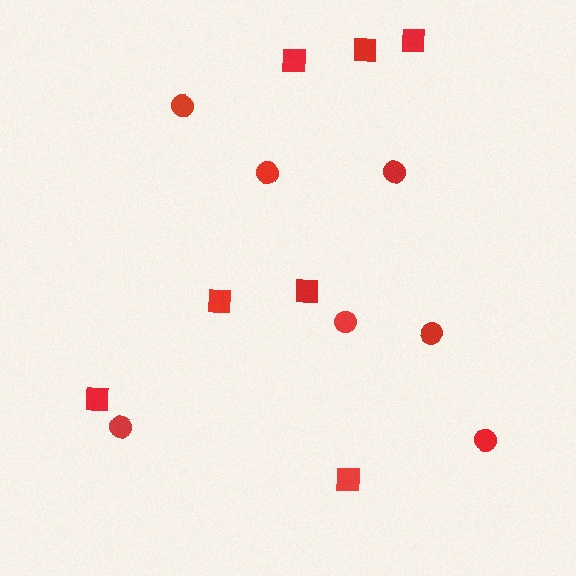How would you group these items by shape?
There are 2 groups: one group of circles (7) and one group of squares (7).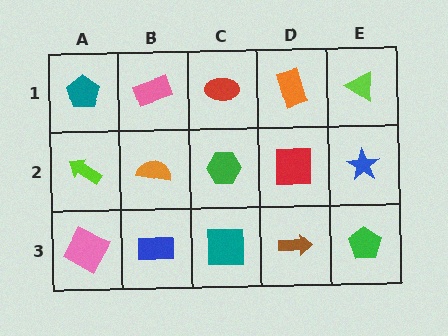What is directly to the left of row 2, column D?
A green hexagon.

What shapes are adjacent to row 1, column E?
A blue star (row 2, column E), an orange rectangle (row 1, column D).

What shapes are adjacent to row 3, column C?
A green hexagon (row 2, column C), a blue rectangle (row 3, column B), a brown arrow (row 3, column D).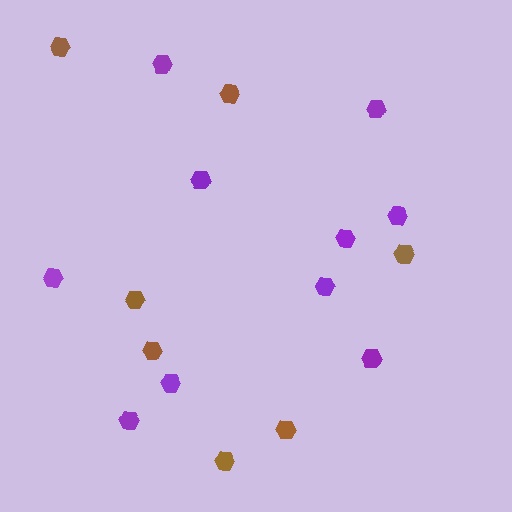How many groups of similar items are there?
There are 2 groups: one group of purple hexagons (10) and one group of brown hexagons (7).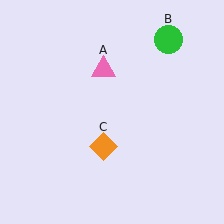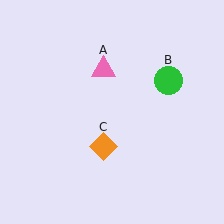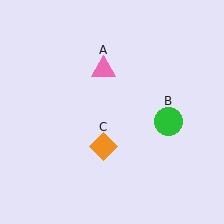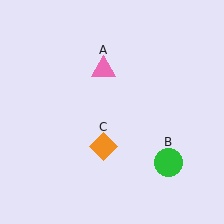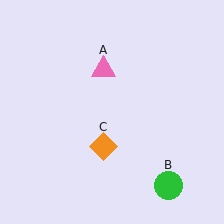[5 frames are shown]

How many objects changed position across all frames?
1 object changed position: green circle (object B).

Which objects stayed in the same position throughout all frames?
Pink triangle (object A) and orange diamond (object C) remained stationary.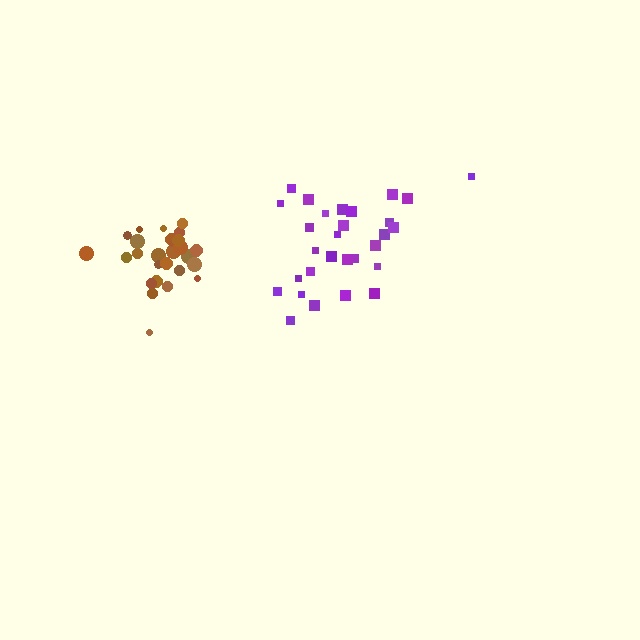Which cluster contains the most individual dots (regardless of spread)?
Purple (29).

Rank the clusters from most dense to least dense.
brown, purple.